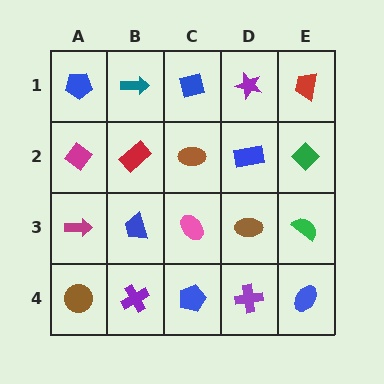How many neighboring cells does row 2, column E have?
3.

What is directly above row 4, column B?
A blue trapezoid.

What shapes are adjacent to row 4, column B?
A blue trapezoid (row 3, column B), a brown circle (row 4, column A), a blue pentagon (row 4, column C).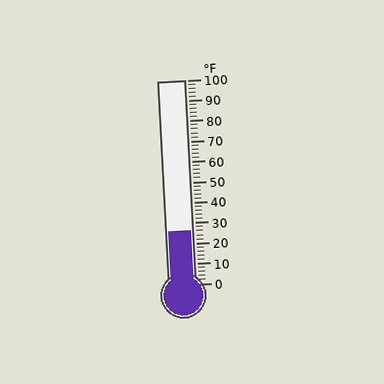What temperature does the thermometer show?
The thermometer shows approximately 26°F.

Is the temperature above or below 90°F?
The temperature is below 90°F.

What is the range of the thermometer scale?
The thermometer scale ranges from 0°F to 100°F.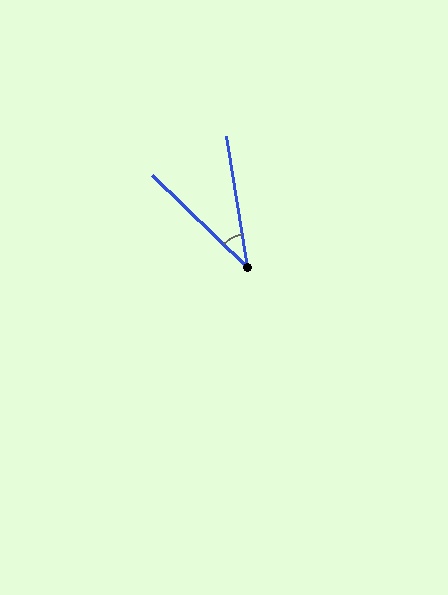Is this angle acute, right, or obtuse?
It is acute.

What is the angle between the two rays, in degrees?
Approximately 37 degrees.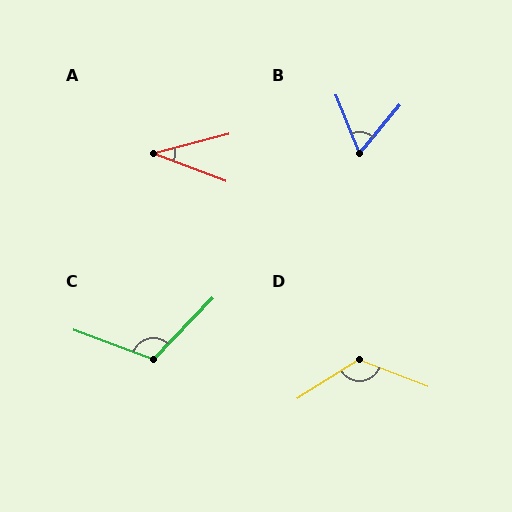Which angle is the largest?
D, at approximately 126 degrees.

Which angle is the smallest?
A, at approximately 35 degrees.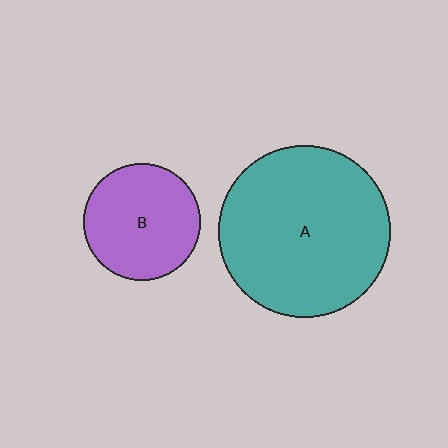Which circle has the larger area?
Circle A (teal).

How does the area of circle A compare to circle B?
Approximately 2.2 times.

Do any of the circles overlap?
No, none of the circles overlap.